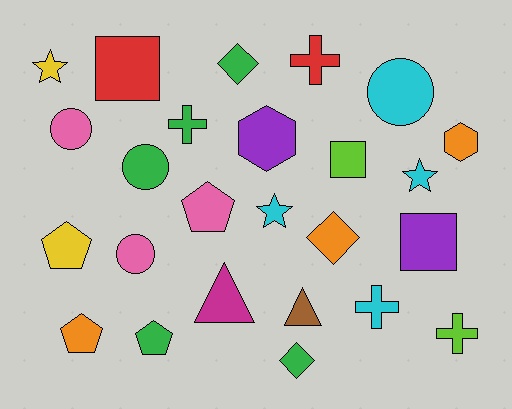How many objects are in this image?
There are 25 objects.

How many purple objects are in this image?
There are 2 purple objects.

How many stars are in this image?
There are 3 stars.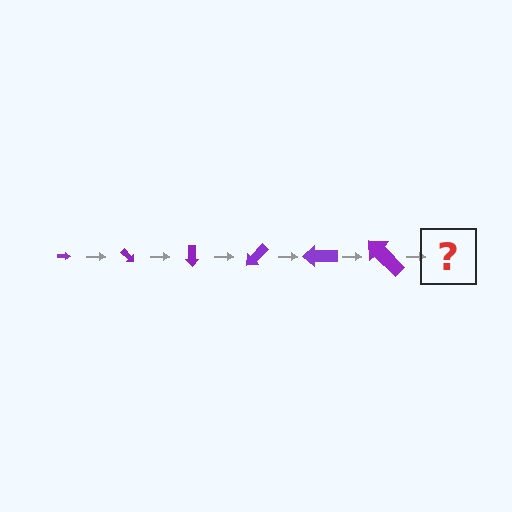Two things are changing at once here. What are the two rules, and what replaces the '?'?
The two rules are that the arrow grows larger each step and it rotates 45 degrees each step. The '?' should be an arrow, larger than the previous one and rotated 270 degrees from the start.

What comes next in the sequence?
The next element should be an arrow, larger than the previous one and rotated 270 degrees from the start.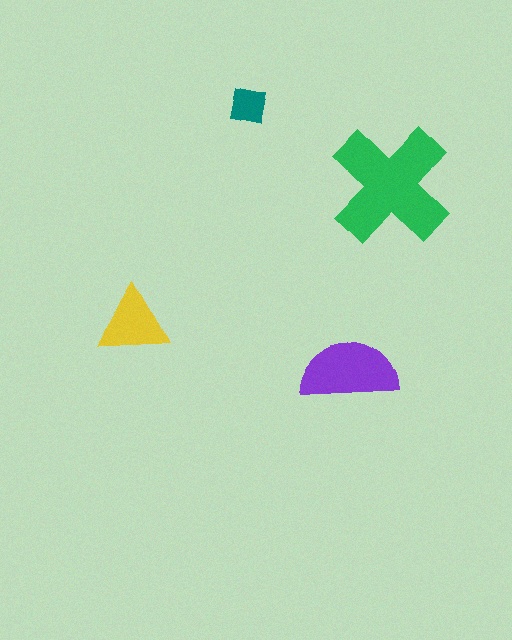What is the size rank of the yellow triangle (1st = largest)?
3rd.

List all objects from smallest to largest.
The teal square, the yellow triangle, the purple semicircle, the green cross.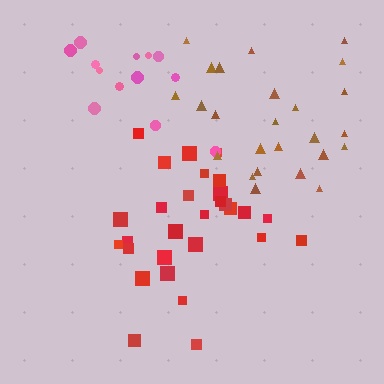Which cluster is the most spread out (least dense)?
Pink.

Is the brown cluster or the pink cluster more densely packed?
Brown.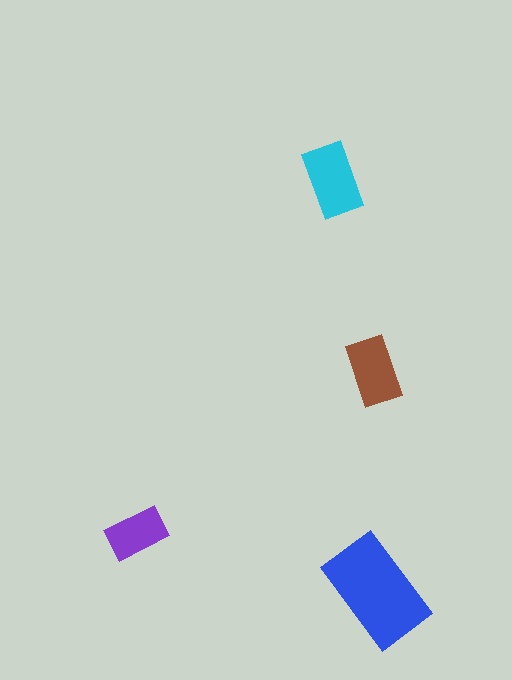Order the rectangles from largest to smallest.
the blue one, the cyan one, the brown one, the purple one.